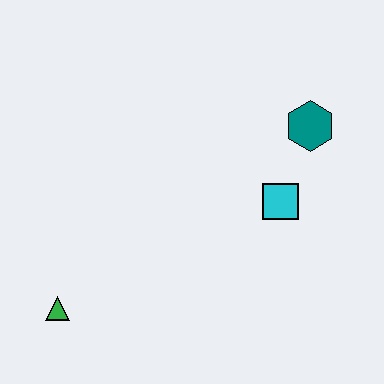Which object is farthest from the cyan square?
The green triangle is farthest from the cyan square.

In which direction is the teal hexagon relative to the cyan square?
The teal hexagon is above the cyan square.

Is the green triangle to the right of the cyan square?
No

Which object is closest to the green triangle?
The cyan square is closest to the green triangle.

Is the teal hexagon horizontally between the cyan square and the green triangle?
No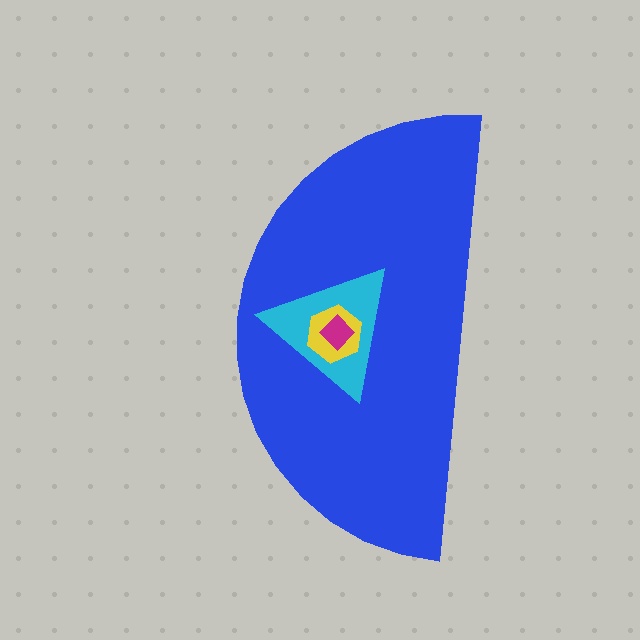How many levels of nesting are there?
4.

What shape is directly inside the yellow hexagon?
The magenta diamond.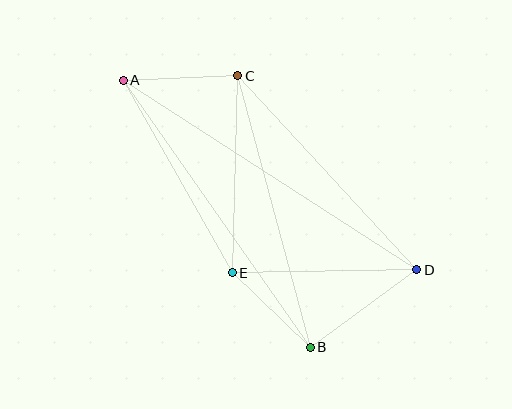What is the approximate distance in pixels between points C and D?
The distance between C and D is approximately 264 pixels.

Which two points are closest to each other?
Points B and E are closest to each other.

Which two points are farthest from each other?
Points A and D are farthest from each other.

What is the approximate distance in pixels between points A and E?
The distance between A and E is approximately 221 pixels.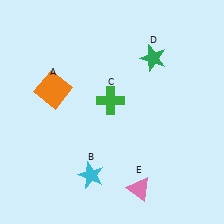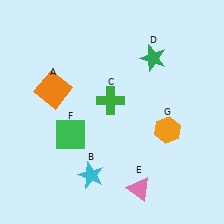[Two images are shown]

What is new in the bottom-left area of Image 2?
A green square (F) was added in the bottom-left area of Image 2.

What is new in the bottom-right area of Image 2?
An orange hexagon (G) was added in the bottom-right area of Image 2.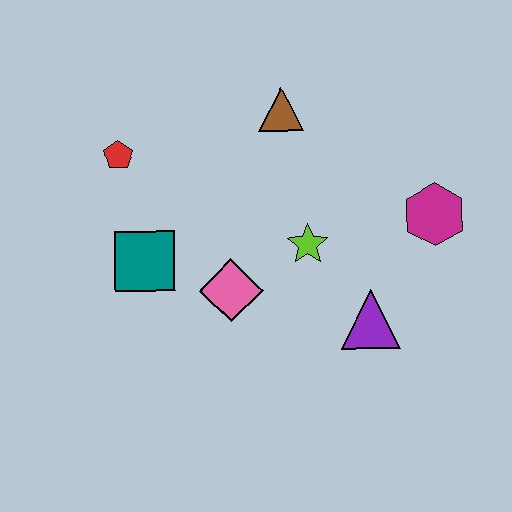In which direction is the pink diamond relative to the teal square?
The pink diamond is to the right of the teal square.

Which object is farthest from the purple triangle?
The red pentagon is farthest from the purple triangle.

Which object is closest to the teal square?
The pink diamond is closest to the teal square.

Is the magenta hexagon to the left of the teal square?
No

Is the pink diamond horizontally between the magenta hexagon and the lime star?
No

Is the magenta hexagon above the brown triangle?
No